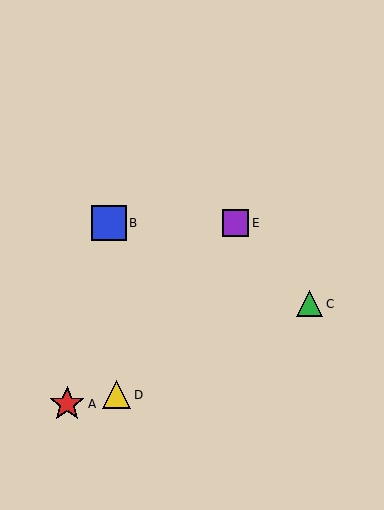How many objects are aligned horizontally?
2 objects (B, E) are aligned horizontally.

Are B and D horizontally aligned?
No, B is at y≈223 and D is at y≈395.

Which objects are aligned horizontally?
Objects B, E are aligned horizontally.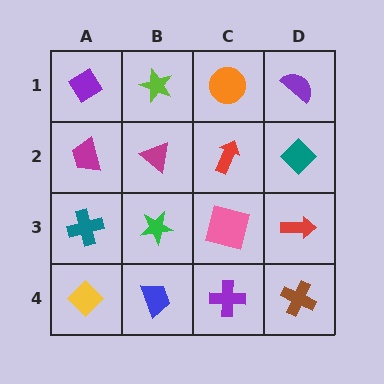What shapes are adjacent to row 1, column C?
A red arrow (row 2, column C), a lime star (row 1, column B), a purple semicircle (row 1, column D).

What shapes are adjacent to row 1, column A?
A magenta trapezoid (row 2, column A), a lime star (row 1, column B).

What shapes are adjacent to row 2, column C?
An orange circle (row 1, column C), a pink square (row 3, column C), a magenta triangle (row 2, column B), a teal diamond (row 2, column D).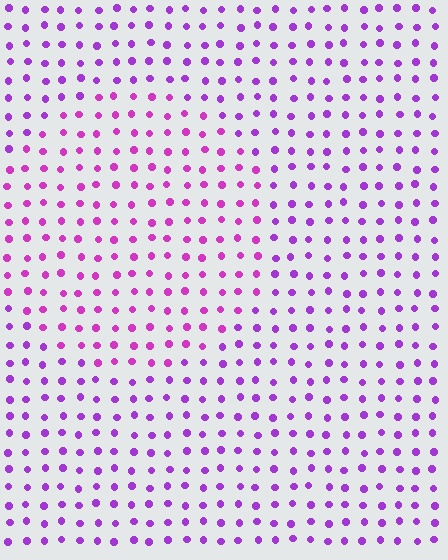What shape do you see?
I see a circle.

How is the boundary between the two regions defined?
The boundary is defined purely by a slight shift in hue (about 24 degrees). Spacing, size, and orientation are identical on both sides.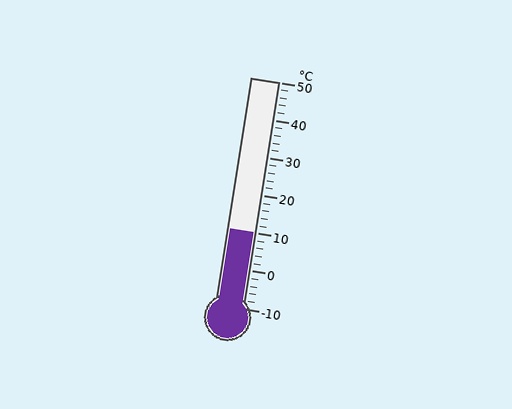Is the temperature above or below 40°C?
The temperature is below 40°C.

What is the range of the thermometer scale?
The thermometer scale ranges from -10°C to 50°C.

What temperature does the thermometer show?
The thermometer shows approximately 10°C.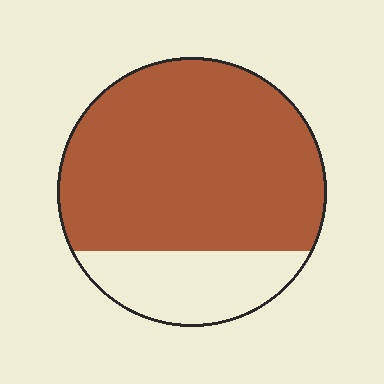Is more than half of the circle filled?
Yes.